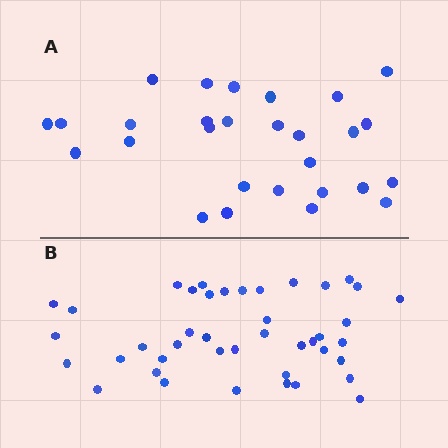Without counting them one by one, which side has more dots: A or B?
Region B (the bottom region) has more dots.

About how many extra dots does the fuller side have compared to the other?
Region B has approximately 15 more dots than region A.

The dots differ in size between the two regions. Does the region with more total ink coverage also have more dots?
No. Region A has more total ink coverage because its dots are larger, but region B actually contains more individual dots. Total area can be misleading — the number of items is what matters here.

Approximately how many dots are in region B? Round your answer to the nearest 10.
About 40 dots. (The exact count is 42, which rounds to 40.)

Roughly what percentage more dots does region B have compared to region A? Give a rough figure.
About 50% more.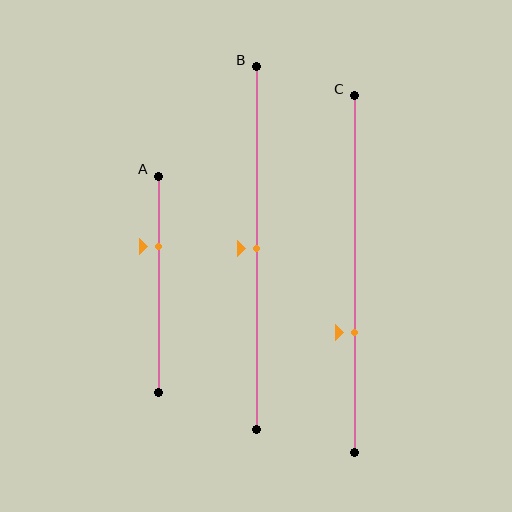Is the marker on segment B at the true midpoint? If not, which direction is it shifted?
Yes, the marker on segment B is at the true midpoint.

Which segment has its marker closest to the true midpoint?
Segment B has its marker closest to the true midpoint.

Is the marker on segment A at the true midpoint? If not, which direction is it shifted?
No, the marker on segment A is shifted upward by about 18% of the segment length.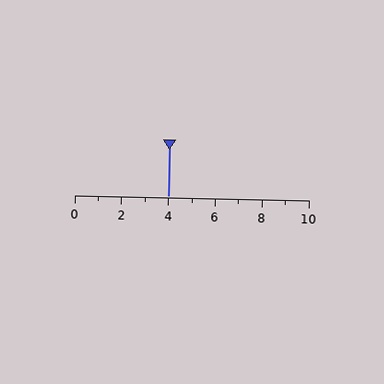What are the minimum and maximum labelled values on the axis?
The axis runs from 0 to 10.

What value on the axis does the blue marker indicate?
The marker indicates approximately 4.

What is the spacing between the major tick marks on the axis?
The major ticks are spaced 2 apart.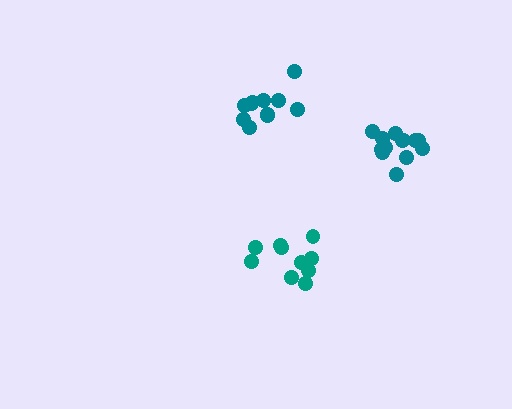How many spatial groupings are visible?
There are 3 spatial groupings.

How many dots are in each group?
Group 1: 11 dots, Group 2: 13 dots, Group 3: 10 dots (34 total).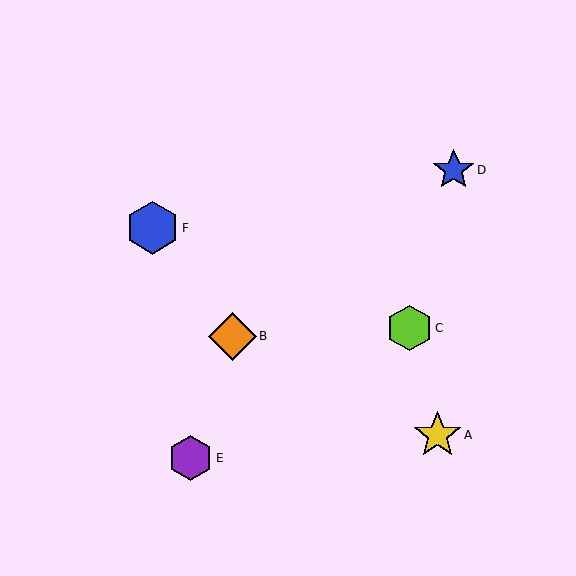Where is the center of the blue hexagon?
The center of the blue hexagon is at (152, 228).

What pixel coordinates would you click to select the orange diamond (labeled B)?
Click at (232, 336) to select the orange diamond B.